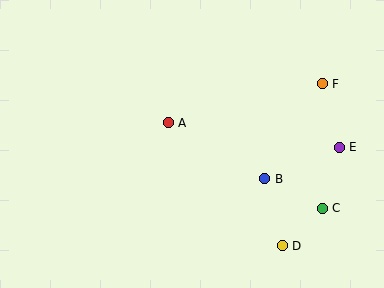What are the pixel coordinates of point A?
Point A is at (168, 123).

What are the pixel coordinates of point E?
Point E is at (339, 147).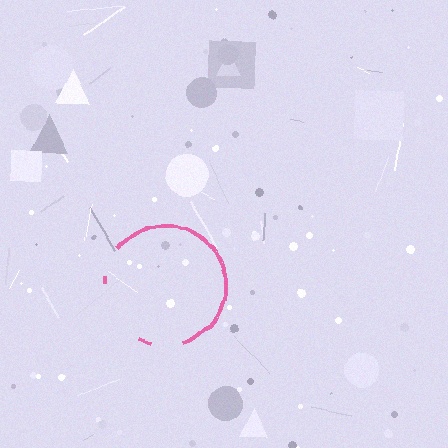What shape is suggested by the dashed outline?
The dashed outline suggests a circle.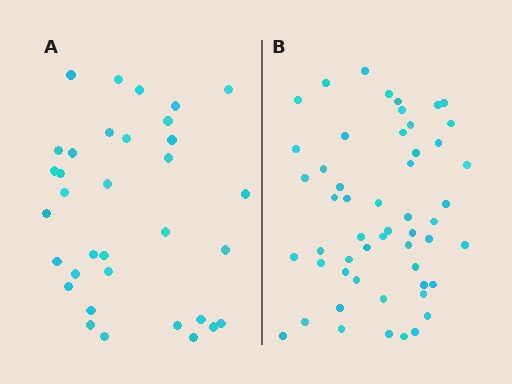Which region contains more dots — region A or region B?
Region B (the right region) has more dots.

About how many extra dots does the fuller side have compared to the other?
Region B has approximately 20 more dots than region A.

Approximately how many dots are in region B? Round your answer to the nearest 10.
About 50 dots. (The exact count is 53, which rounds to 50.)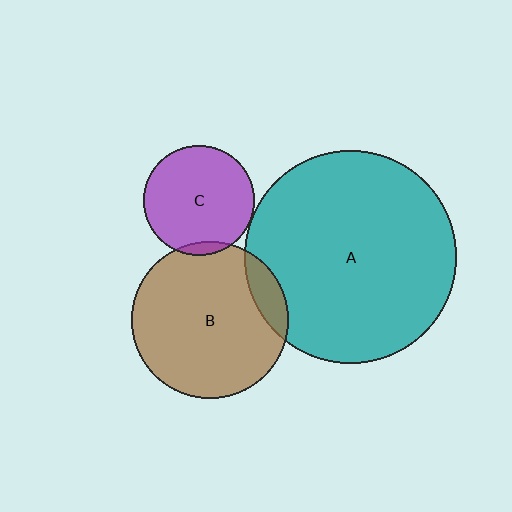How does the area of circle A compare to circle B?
Approximately 1.8 times.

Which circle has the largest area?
Circle A (teal).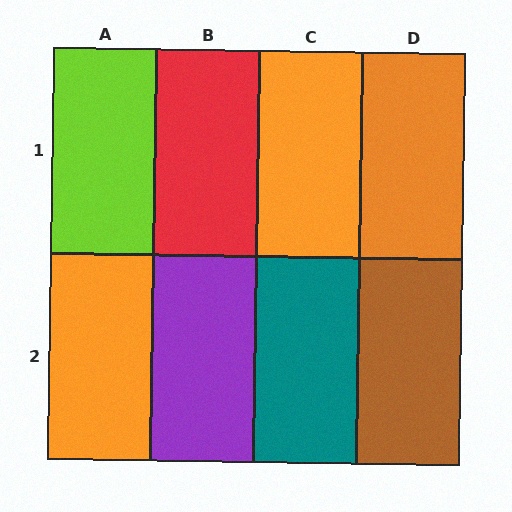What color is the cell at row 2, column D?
Brown.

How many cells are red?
1 cell is red.